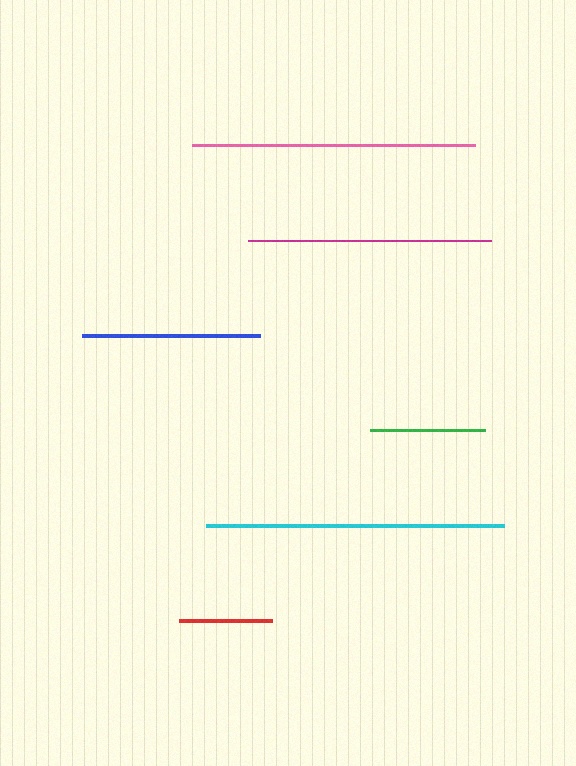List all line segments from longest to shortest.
From longest to shortest: cyan, pink, magenta, blue, green, red.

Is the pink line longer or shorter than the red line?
The pink line is longer than the red line.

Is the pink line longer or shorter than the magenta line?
The pink line is longer than the magenta line.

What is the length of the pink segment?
The pink segment is approximately 284 pixels long.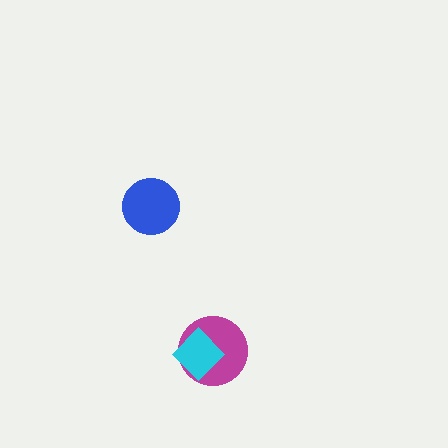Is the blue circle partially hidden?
No, no other shape covers it.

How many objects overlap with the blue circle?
0 objects overlap with the blue circle.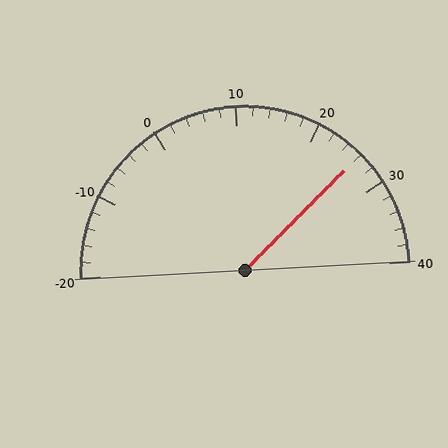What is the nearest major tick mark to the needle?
The nearest major tick mark is 30.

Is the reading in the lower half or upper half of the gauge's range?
The reading is in the upper half of the range (-20 to 40).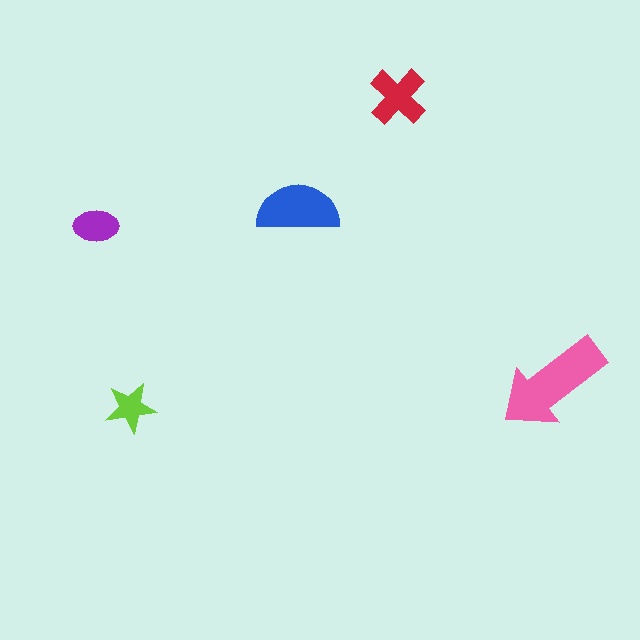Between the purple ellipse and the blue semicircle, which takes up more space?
The blue semicircle.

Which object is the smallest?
The lime star.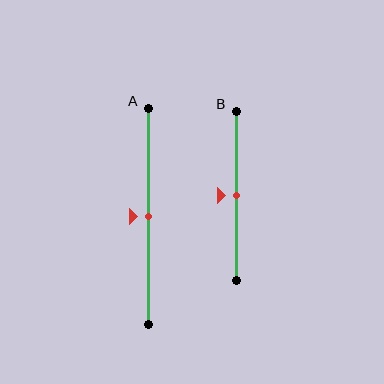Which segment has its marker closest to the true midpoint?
Segment A has its marker closest to the true midpoint.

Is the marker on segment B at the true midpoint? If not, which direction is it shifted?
Yes, the marker on segment B is at the true midpoint.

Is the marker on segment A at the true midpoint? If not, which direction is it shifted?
Yes, the marker on segment A is at the true midpoint.